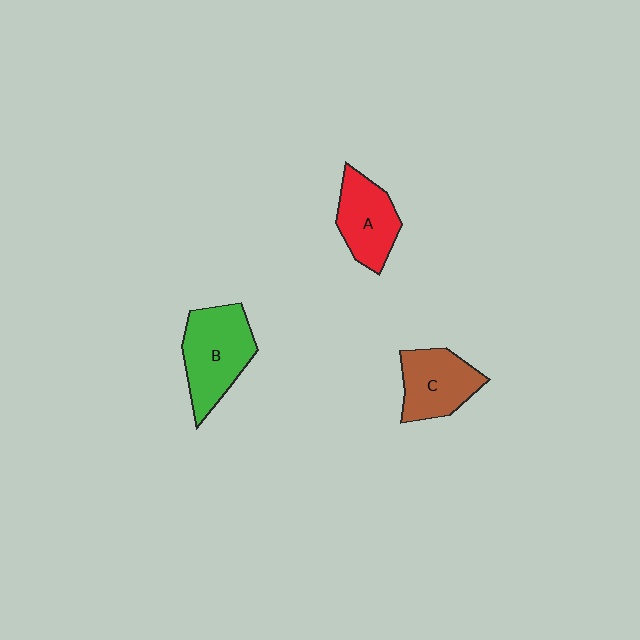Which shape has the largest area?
Shape B (green).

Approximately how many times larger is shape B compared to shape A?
Approximately 1.3 times.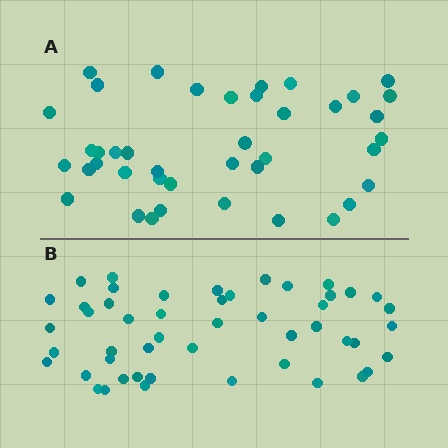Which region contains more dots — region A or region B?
Region B (the bottom region) has more dots.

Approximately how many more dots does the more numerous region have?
Region B has roughly 8 or so more dots than region A.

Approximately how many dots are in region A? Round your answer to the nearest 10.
About 40 dots. (The exact count is 41, which rounds to 40.)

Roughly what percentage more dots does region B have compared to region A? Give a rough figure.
About 20% more.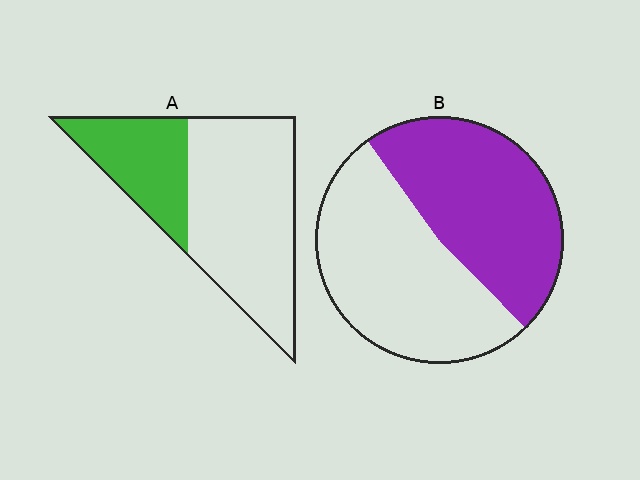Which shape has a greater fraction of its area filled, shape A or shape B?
Shape B.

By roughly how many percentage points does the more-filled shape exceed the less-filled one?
By roughly 15 percentage points (B over A).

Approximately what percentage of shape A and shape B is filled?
A is approximately 30% and B is approximately 50%.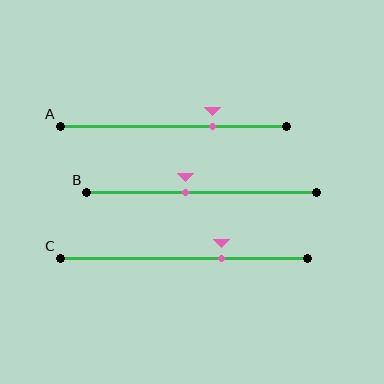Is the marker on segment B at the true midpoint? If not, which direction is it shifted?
No, the marker on segment B is shifted to the left by about 7% of the segment length.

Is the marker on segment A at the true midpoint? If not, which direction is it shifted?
No, the marker on segment A is shifted to the right by about 17% of the segment length.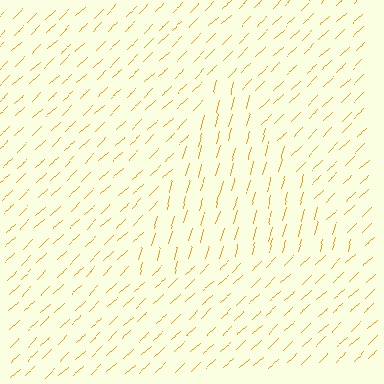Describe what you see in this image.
The image is filled with small orange line segments. A triangle region in the image has lines oriented differently from the surrounding lines, creating a visible texture boundary.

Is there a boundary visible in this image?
Yes, there is a texture boundary formed by a change in line orientation.